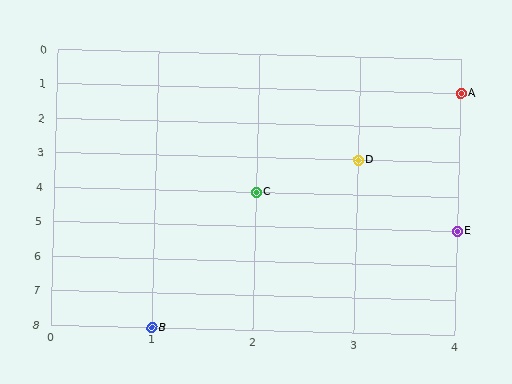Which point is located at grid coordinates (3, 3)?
Point D is at (3, 3).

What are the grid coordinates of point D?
Point D is at grid coordinates (3, 3).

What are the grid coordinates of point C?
Point C is at grid coordinates (2, 4).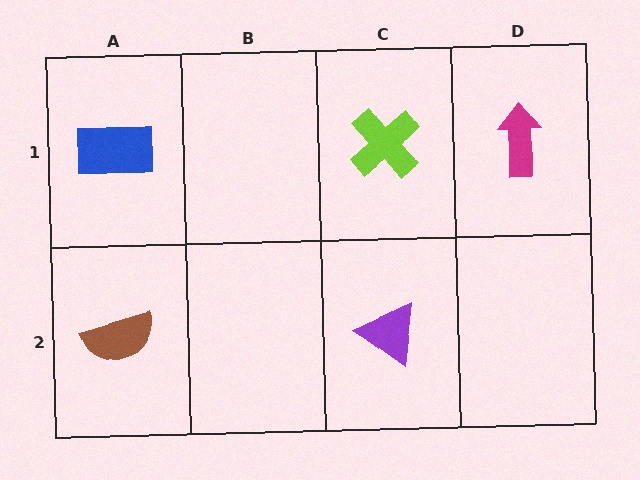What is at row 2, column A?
A brown semicircle.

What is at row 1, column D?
A magenta arrow.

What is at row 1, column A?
A blue rectangle.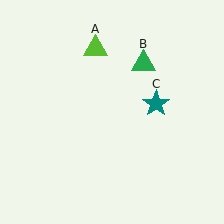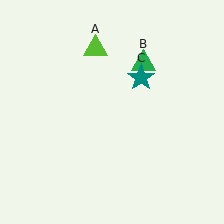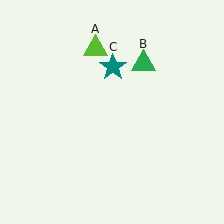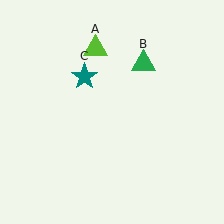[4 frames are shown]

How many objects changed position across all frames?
1 object changed position: teal star (object C).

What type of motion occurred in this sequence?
The teal star (object C) rotated counterclockwise around the center of the scene.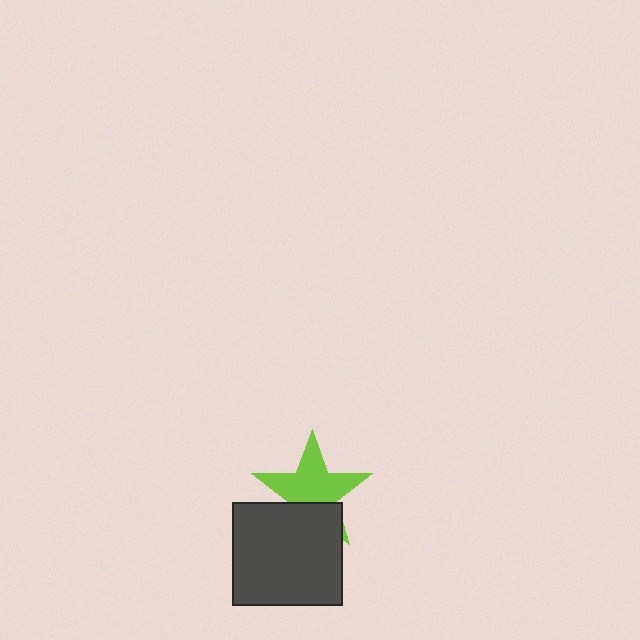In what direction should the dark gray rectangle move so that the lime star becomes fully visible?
The dark gray rectangle should move down. That is the shortest direction to clear the overlap and leave the lime star fully visible.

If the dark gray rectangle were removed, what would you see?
You would see the complete lime star.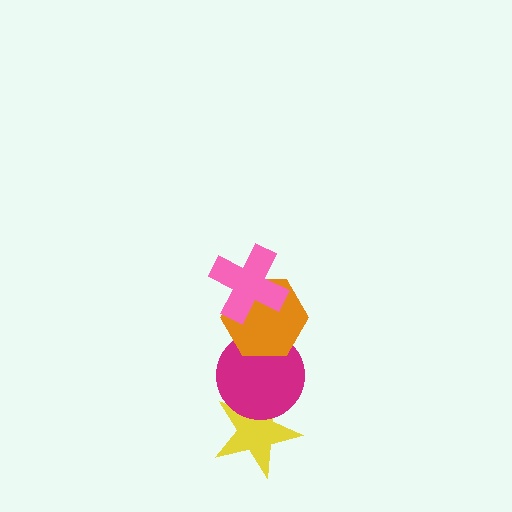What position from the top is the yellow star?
The yellow star is 4th from the top.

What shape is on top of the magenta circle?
The orange hexagon is on top of the magenta circle.